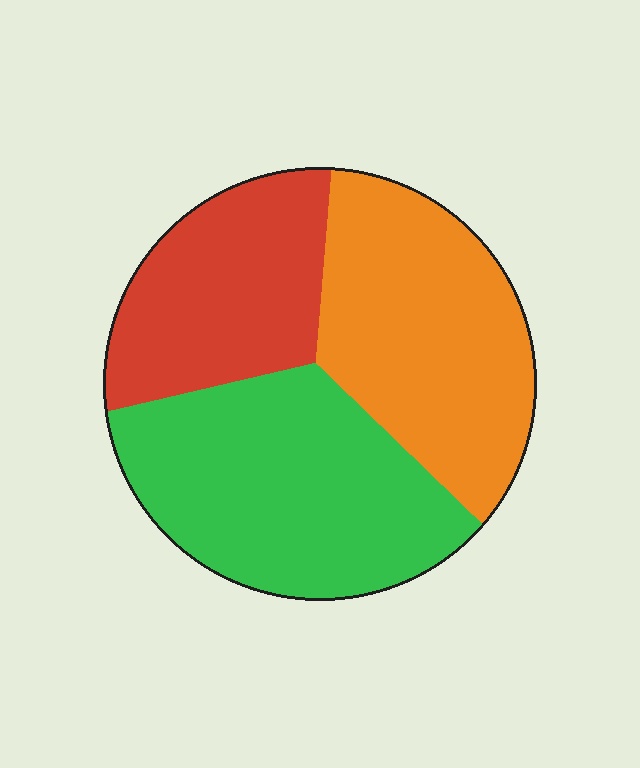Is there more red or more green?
Green.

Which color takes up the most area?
Green, at roughly 40%.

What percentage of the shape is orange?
Orange takes up between a third and a half of the shape.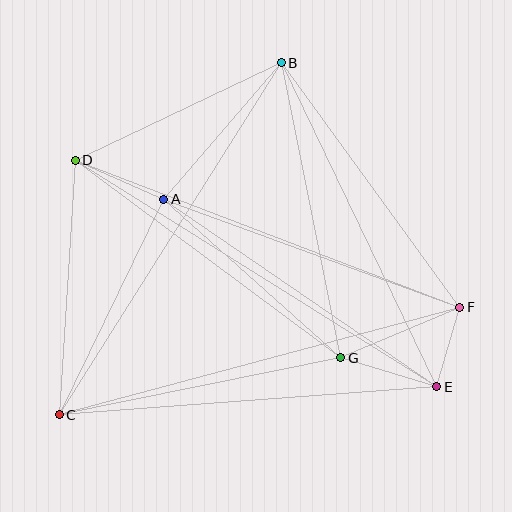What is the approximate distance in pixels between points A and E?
The distance between A and E is approximately 331 pixels.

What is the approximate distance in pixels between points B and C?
The distance between B and C is approximately 416 pixels.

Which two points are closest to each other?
Points E and F are closest to each other.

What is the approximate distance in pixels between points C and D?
The distance between C and D is approximately 255 pixels.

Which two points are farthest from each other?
Points D and E are farthest from each other.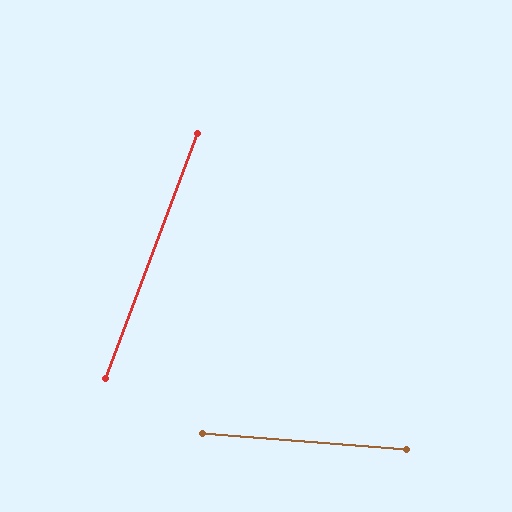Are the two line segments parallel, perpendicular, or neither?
Neither parallel nor perpendicular — they differ by about 74°.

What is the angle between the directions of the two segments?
Approximately 74 degrees.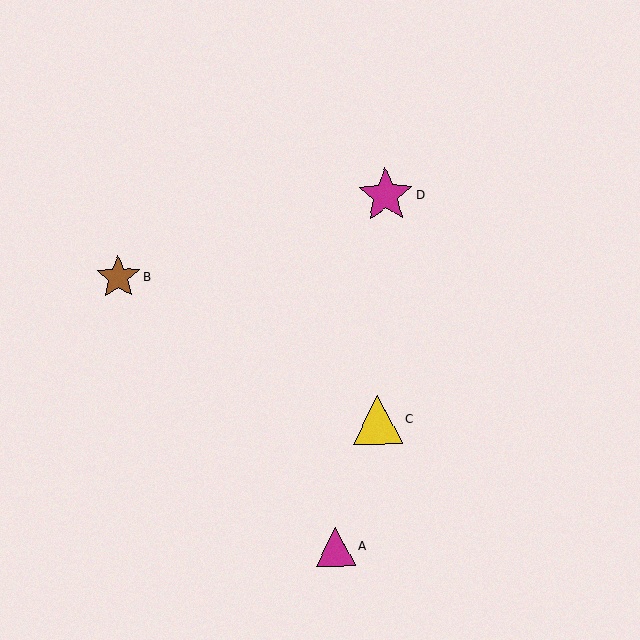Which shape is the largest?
The magenta star (labeled D) is the largest.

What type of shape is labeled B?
Shape B is a brown star.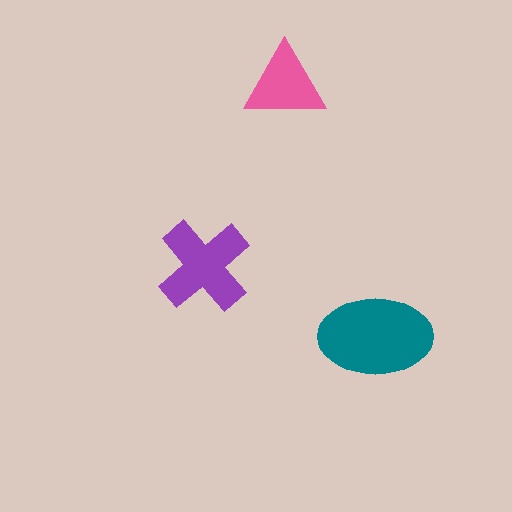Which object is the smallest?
The pink triangle.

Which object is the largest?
The teal ellipse.